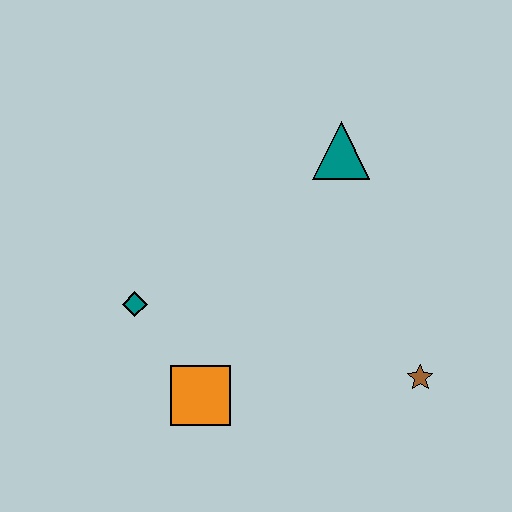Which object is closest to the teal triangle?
The brown star is closest to the teal triangle.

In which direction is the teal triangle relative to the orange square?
The teal triangle is above the orange square.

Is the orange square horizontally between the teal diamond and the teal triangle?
Yes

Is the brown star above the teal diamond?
No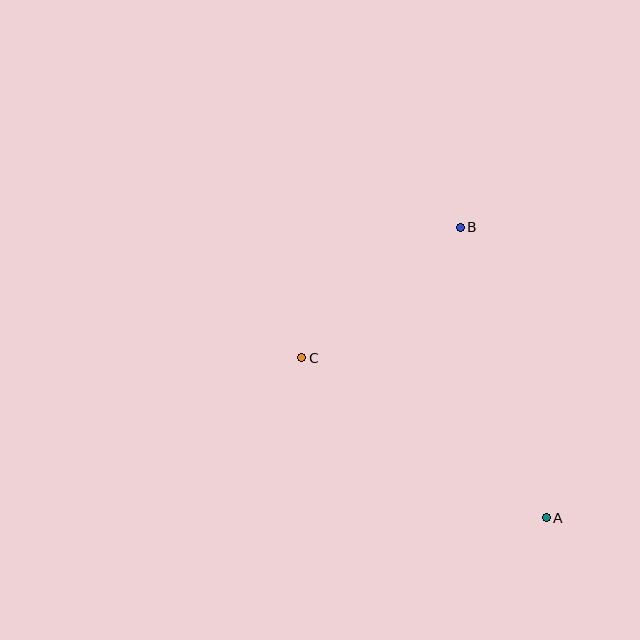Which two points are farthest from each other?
Points A and B are farthest from each other.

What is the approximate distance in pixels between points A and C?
The distance between A and C is approximately 292 pixels.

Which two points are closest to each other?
Points B and C are closest to each other.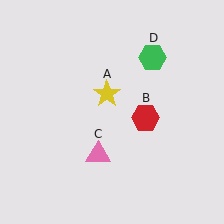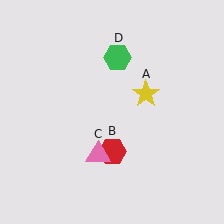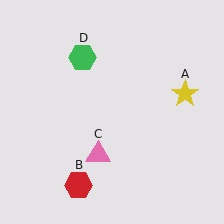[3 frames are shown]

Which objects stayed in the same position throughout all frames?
Pink triangle (object C) remained stationary.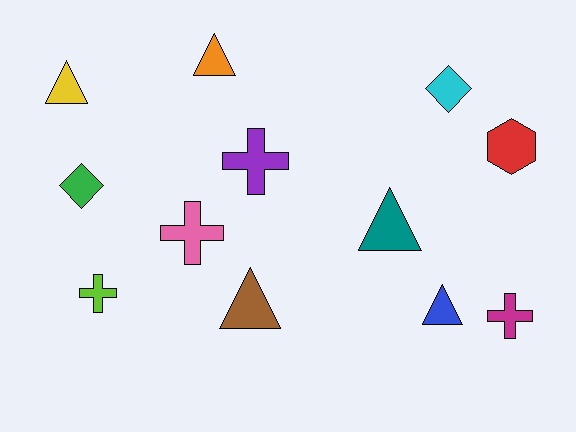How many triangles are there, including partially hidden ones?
There are 5 triangles.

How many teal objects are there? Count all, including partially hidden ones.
There is 1 teal object.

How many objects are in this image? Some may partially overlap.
There are 12 objects.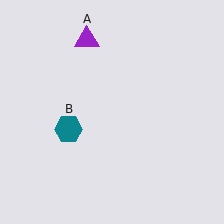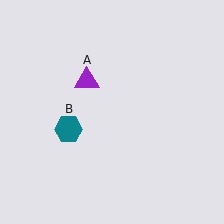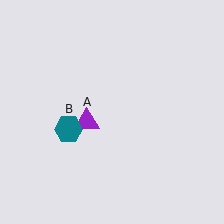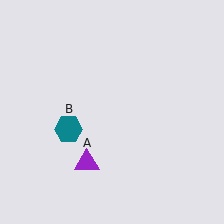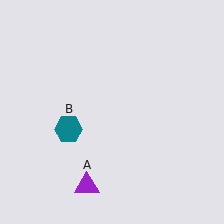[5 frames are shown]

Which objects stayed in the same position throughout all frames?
Teal hexagon (object B) remained stationary.